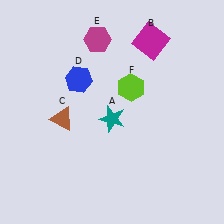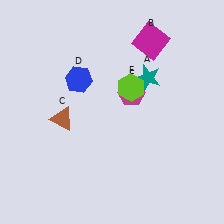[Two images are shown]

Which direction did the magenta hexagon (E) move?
The magenta hexagon (E) moved down.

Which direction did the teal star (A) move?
The teal star (A) moved up.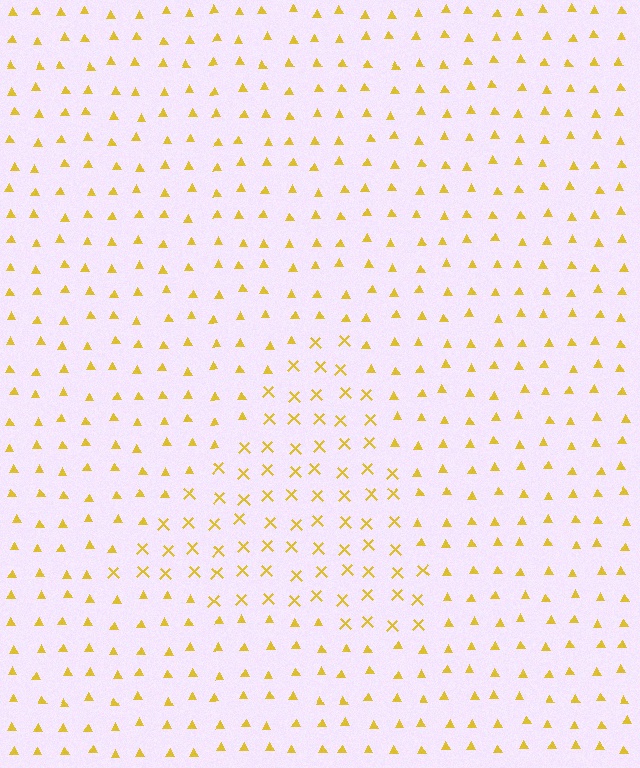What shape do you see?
I see a triangle.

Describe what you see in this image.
The image is filled with small yellow elements arranged in a uniform grid. A triangle-shaped region contains X marks, while the surrounding area contains triangles. The boundary is defined purely by the change in element shape.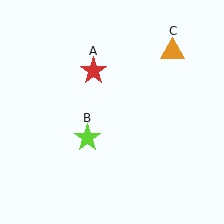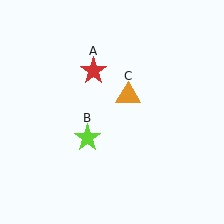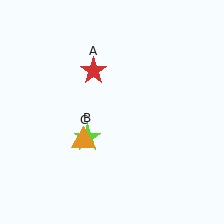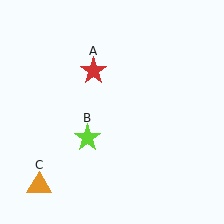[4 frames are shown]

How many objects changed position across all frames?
1 object changed position: orange triangle (object C).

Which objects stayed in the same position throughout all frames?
Red star (object A) and lime star (object B) remained stationary.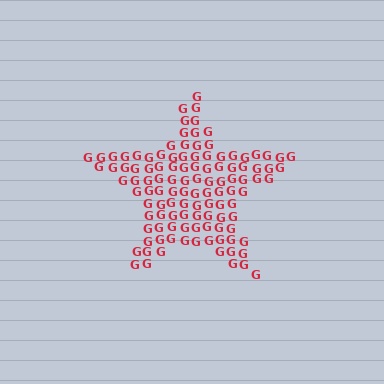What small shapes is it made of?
It is made of small letter G's.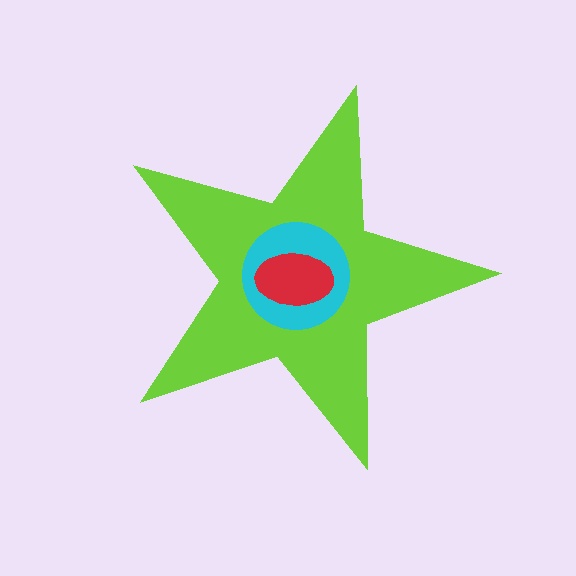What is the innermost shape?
The red ellipse.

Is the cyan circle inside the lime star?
Yes.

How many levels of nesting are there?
3.